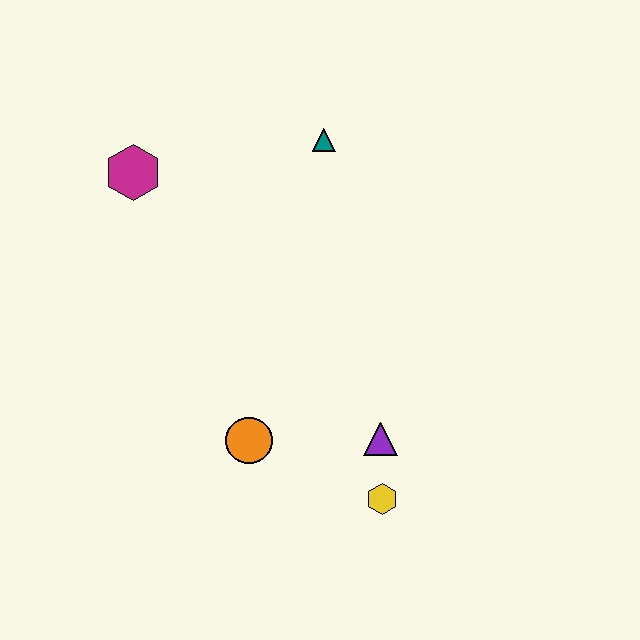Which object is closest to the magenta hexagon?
The teal triangle is closest to the magenta hexagon.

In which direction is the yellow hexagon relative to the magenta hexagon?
The yellow hexagon is below the magenta hexagon.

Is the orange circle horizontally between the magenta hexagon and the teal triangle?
Yes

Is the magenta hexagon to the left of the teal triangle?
Yes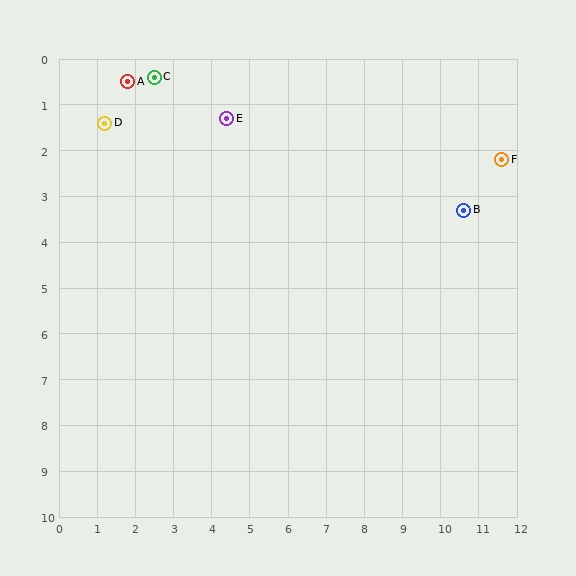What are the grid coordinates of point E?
Point E is at approximately (4.4, 1.3).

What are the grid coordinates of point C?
Point C is at approximately (2.5, 0.4).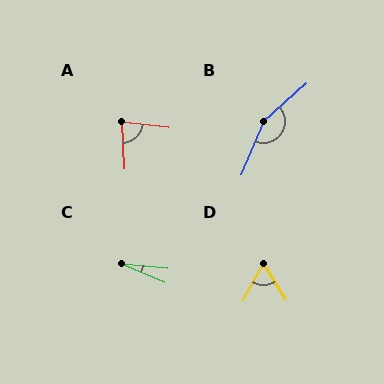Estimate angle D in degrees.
Approximately 61 degrees.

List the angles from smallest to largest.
C (19°), D (61°), A (81°), B (154°).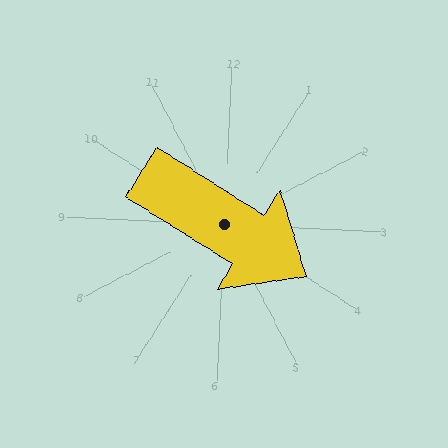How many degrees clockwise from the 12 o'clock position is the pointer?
Approximately 120 degrees.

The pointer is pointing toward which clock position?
Roughly 4 o'clock.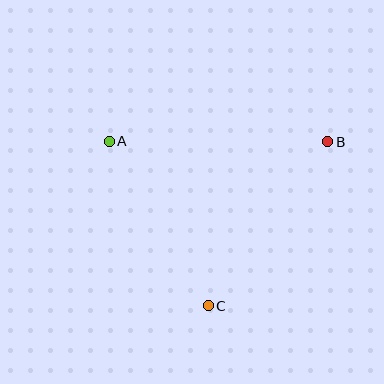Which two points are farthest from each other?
Points A and B are farthest from each other.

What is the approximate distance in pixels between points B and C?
The distance between B and C is approximately 203 pixels.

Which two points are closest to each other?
Points A and C are closest to each other.